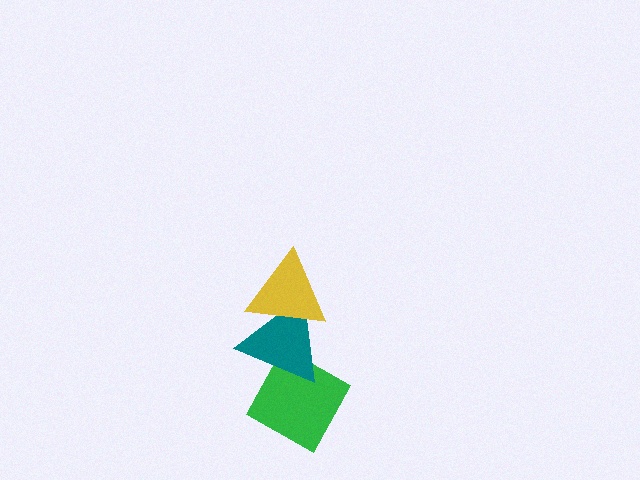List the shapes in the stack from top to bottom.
From top to bottom: the yellow triangle, the teal triangle, the green diamond.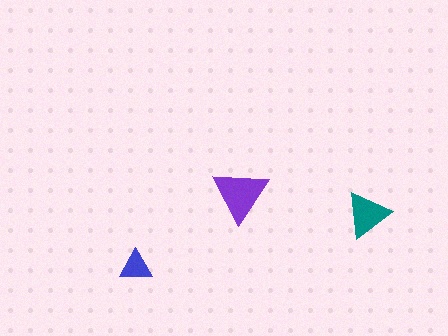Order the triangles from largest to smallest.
the purple one, the teal one, the blue one.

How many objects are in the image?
There are 3 objects in the image.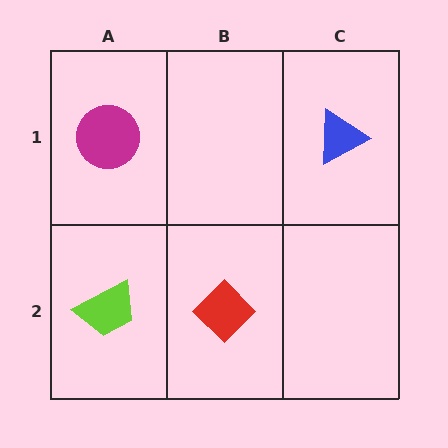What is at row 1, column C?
A blue triangle.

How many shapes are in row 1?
2 shapes.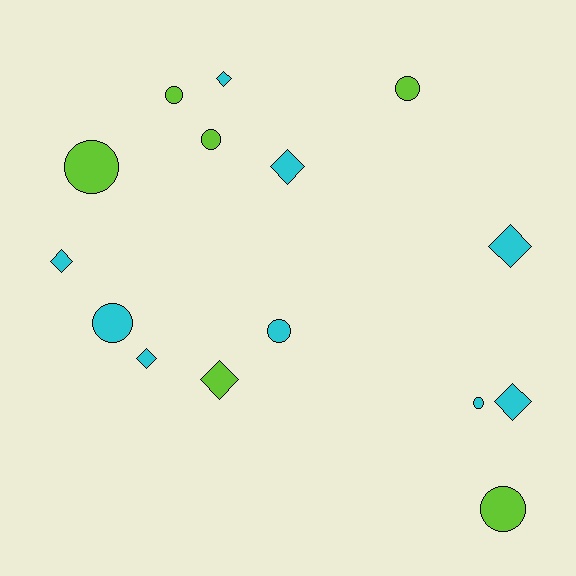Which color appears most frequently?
Cyan, with 9 objects.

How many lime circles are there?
There are 5 lime circles.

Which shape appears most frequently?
Circle, with 8 objects.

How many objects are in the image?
There are 15 objects.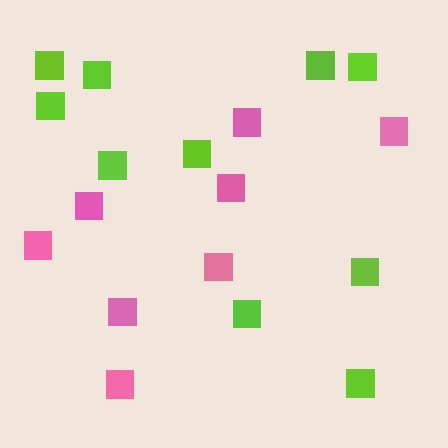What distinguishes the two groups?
There are 2 groups: one group of pink squares (8) and one group of lime squares (10).